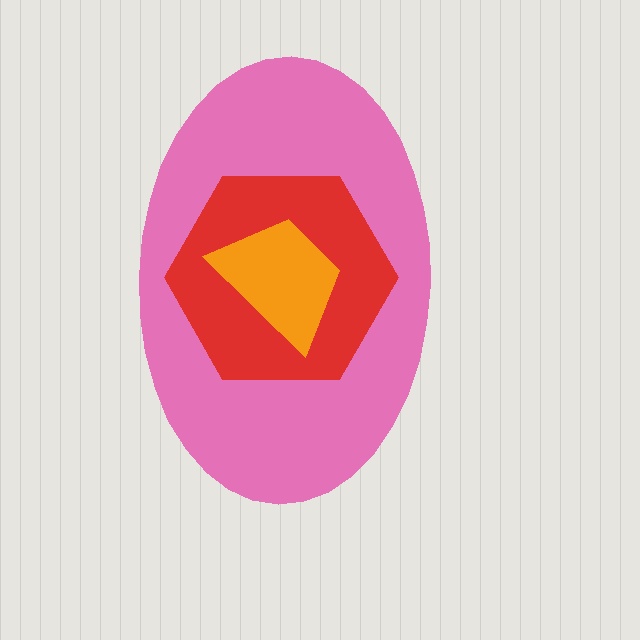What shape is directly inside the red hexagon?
The orange trapezoid.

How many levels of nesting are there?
3.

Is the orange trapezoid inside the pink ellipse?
Yes.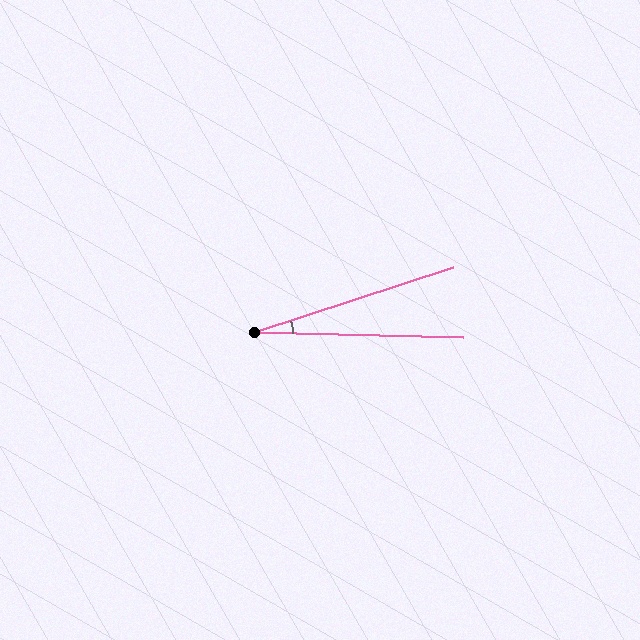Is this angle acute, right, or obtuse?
It is acute.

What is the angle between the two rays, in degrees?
Approximately 20 degrees.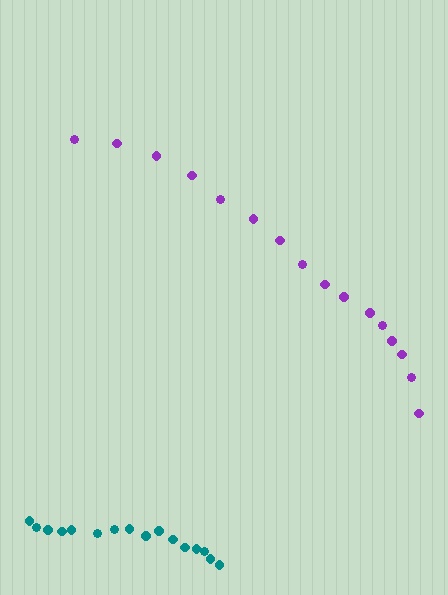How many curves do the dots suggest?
There are 2 distinct paths.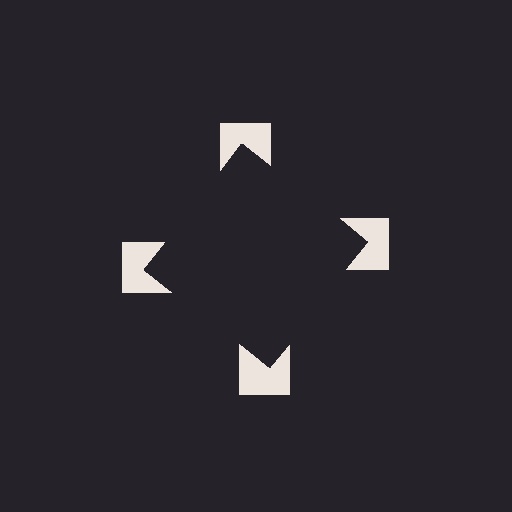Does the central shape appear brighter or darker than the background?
It typically appears slightly darker than the background, even though no actual brightness change is drawn.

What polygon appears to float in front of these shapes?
An illusory square — its edges are inferred from the aligned wedge cuts in the notched squares, not physically drawn.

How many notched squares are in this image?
There are 4 — one at each vertex of the illusory square.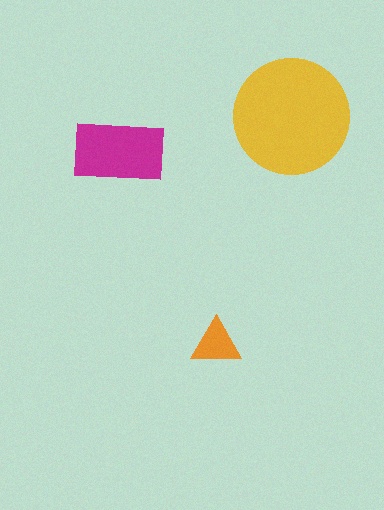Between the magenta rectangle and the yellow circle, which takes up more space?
The yellow circle.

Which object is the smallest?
The orange triangle.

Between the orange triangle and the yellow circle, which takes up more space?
The yellow circle.